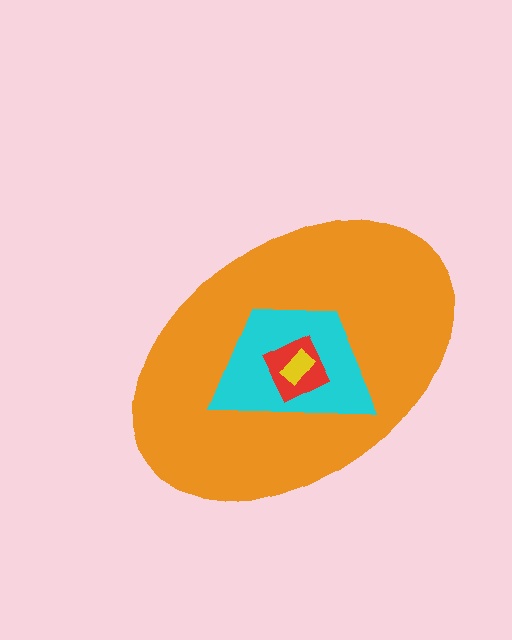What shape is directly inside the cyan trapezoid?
The red square.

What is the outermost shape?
The orange ellipse.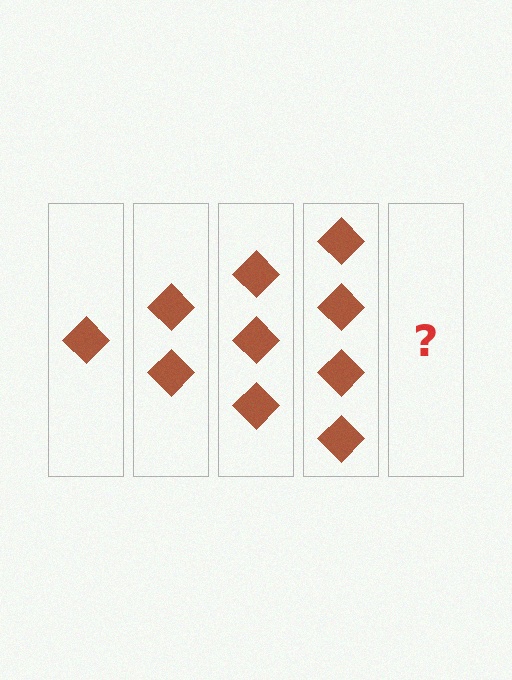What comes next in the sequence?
The next element should be 5 diamonds.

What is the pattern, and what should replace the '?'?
The pattern is that each step adds one more diamond. The '?' should be 5 diamonds.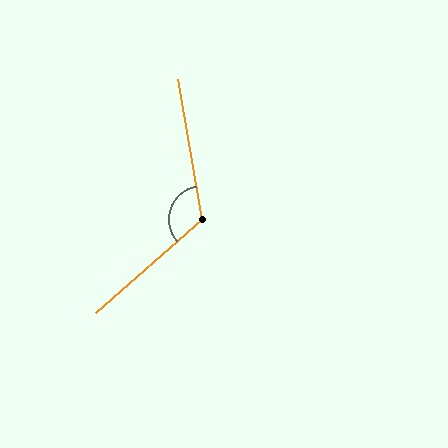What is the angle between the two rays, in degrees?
Approximately 122 degrees.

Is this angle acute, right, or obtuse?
It is obtuse.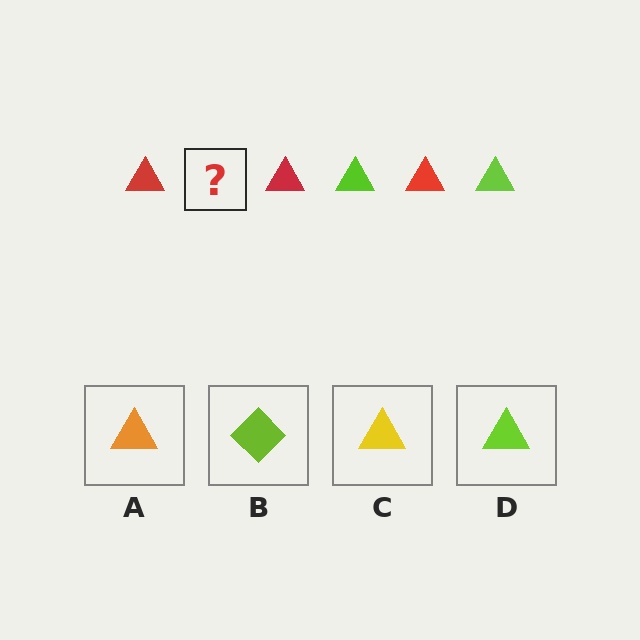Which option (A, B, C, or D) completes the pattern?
D.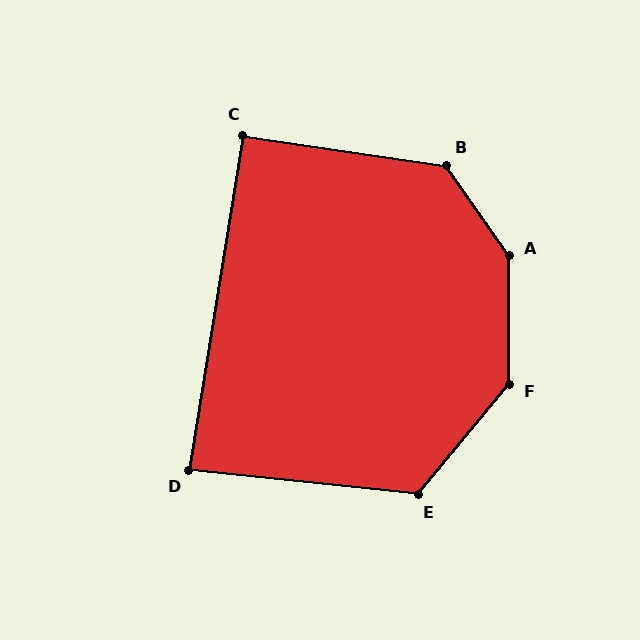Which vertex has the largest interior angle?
A, at approximately 145 degrees.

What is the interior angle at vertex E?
Approximately 124 degrees (obtuse).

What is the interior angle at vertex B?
Approximately 133 degrees (obtuse).